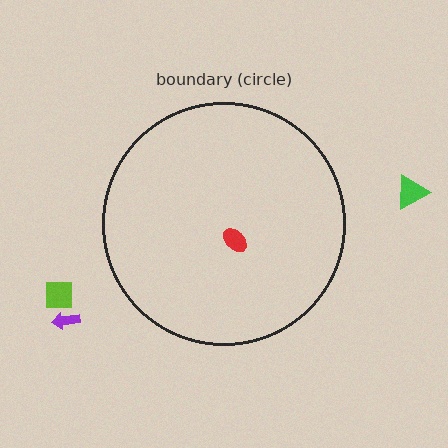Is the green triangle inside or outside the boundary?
Outside.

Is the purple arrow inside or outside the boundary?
Outside.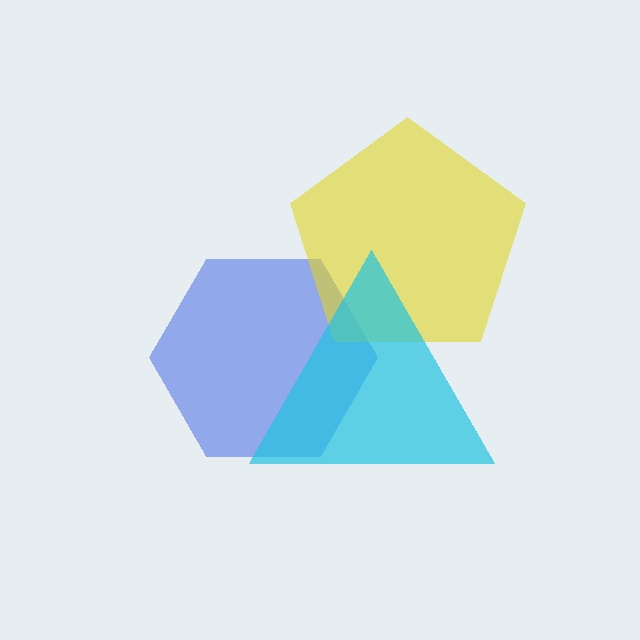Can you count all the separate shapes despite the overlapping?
Yes, there are 3 separate shapes.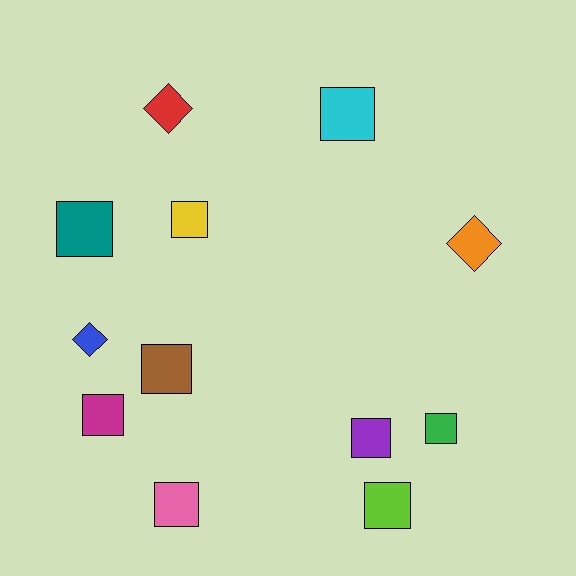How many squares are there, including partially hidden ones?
There are 9 squares.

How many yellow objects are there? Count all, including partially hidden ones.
There is 1 yellow object.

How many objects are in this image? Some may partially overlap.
There are 12 objects.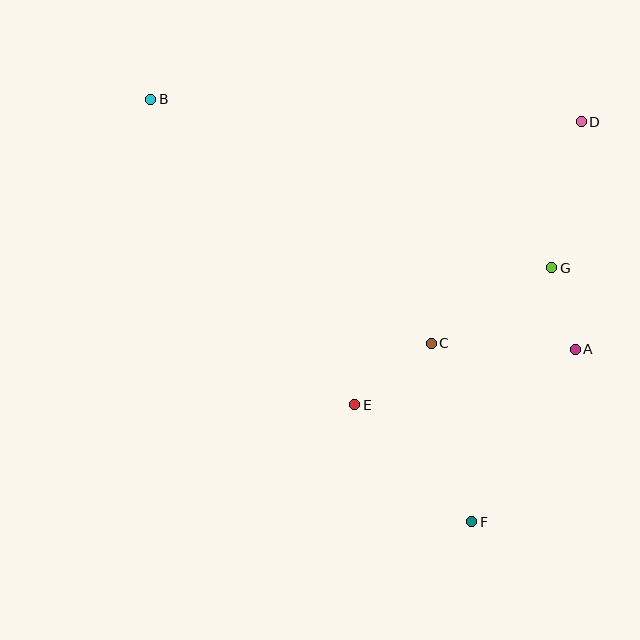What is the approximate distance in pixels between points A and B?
The distance between A and B is approximately 493 pixels.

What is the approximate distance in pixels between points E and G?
The distance between E and G is approximately 240 pixels.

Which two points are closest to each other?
Points A and G are closest to each other.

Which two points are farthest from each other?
Points B and F are farthest from each other.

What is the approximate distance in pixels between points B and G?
The distance between B and G is approximately 435 pixels.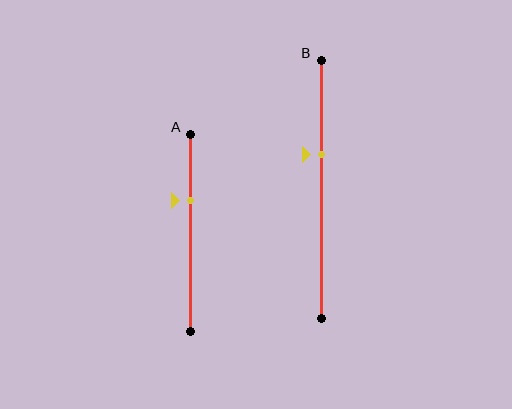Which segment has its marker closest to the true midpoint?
Segment B has its marker closest to the true midpoint.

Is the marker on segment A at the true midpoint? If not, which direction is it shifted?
No, the marker on segment A is shifted upward by about 17% of the segment length.